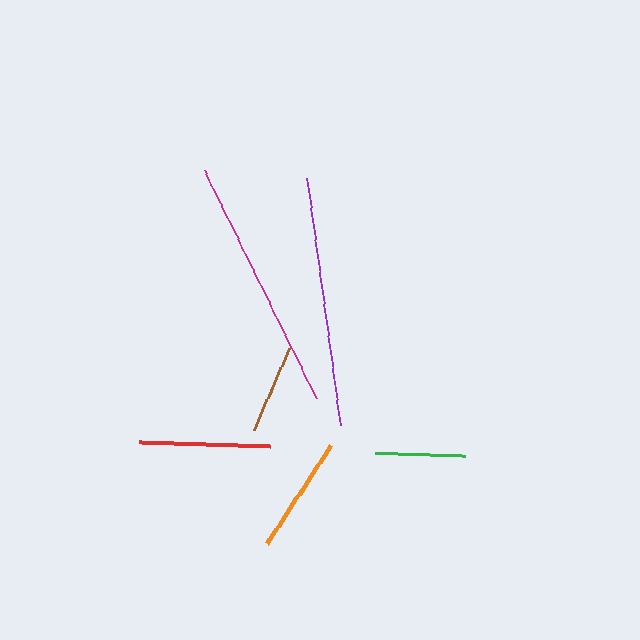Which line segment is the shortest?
The brown line is the shortest at approximately 90 pixels.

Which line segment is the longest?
The magenta line is the longest at approximately 254 pixels.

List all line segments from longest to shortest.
From longest to shortest: magenta, purple, red, orange, green, brown.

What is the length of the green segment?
The green segment is approximately 91 pixels long.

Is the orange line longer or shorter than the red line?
The red line is longer than the orange line.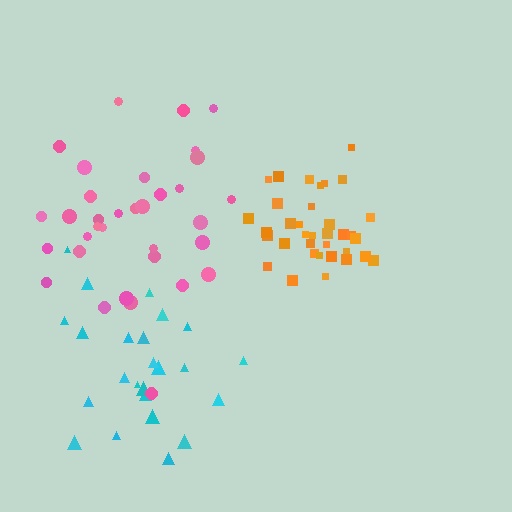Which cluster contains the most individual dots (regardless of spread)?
Orange (35).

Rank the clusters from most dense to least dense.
orange, cyan, pink.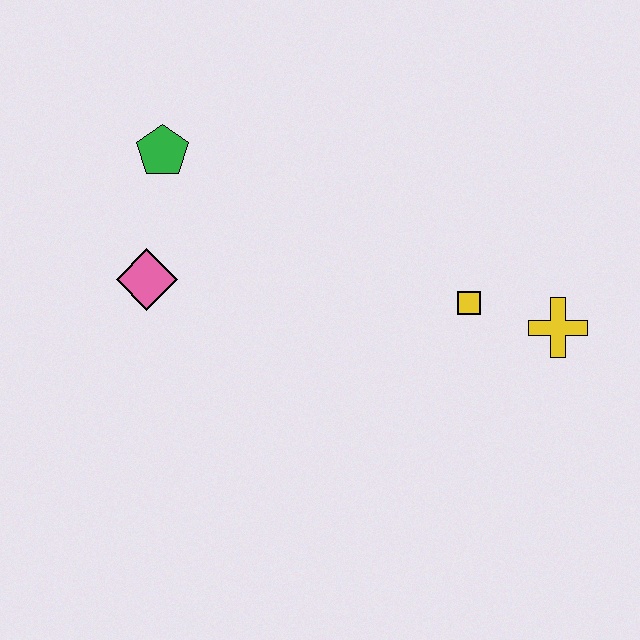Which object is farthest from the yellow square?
The green pentagon is farthest from the yellow square.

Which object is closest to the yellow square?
The yellow cross is closest to the yellow square.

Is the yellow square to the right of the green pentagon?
Yes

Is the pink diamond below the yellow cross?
No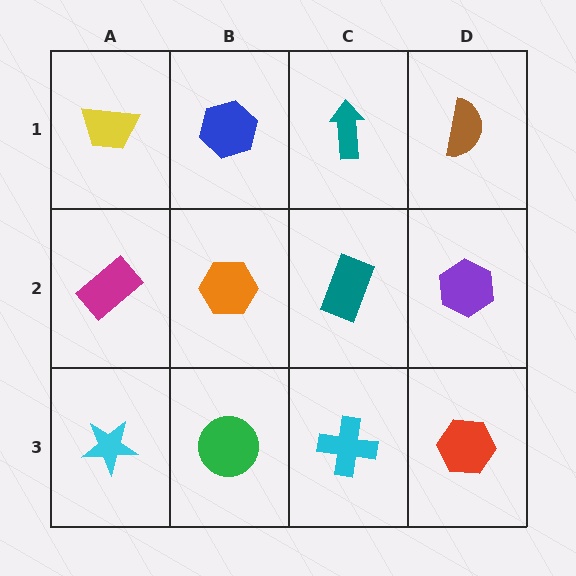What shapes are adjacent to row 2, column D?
A brown semicircle (row 1, column D), a red hexagon (row 3, column D), a teal rectangle (row 2, column C).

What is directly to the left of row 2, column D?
A teal rectangle.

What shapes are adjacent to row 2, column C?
A teal arrow (row 1, column C), a cyan cross (row 3, column C), an orange hexagon (row 2, column B), a purple hexagon (row 2, column D).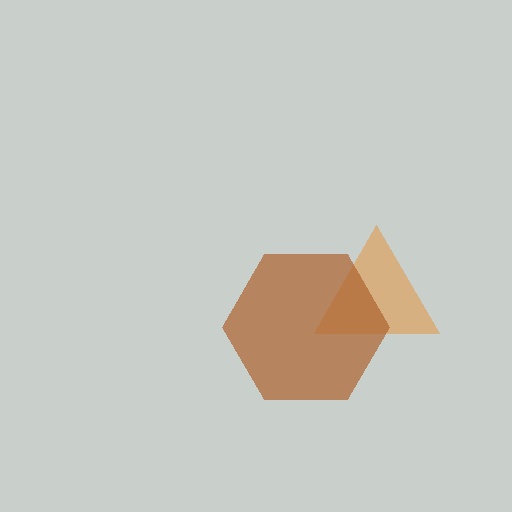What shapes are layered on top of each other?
The layered shapes are: an orange triangle, a brown hexagon.